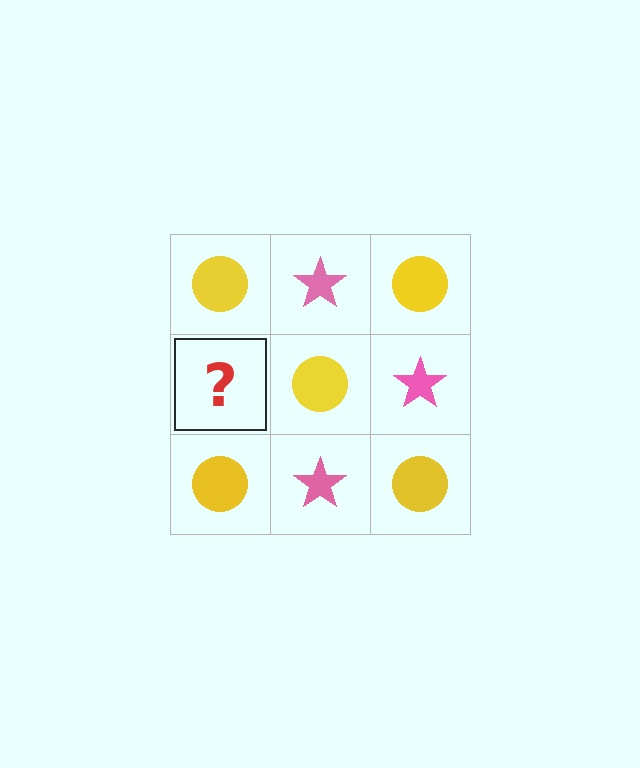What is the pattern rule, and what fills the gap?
The rule is that it alternates yellow circle and pink star in a checkerboard pattern. The gap should be filled with a pink star.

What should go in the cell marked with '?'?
The missing cell should contain a pink star.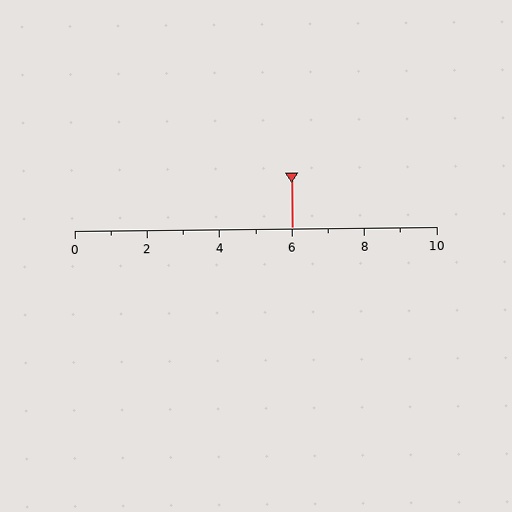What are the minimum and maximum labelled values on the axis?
The axis runs from 0 to 10.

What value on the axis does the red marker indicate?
The marker indicates approximately 6.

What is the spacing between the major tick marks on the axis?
The major ticks are spaced 2 apart.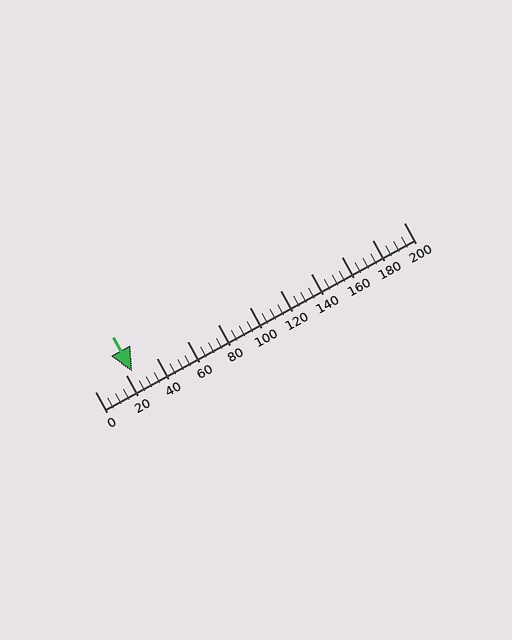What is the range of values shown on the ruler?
The ruler shows values from 0 to 200.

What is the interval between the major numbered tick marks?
The major tick marks are spaced 20 units apart.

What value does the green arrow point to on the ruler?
The green arrow points to approximately 24.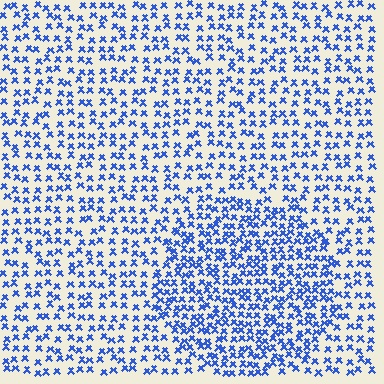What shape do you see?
I see a circle.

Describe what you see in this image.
The image contains small blue elements arranged at two different densities. A circle-shaped region is visible where the elements are more densely packed than the surrounding area.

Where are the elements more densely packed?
The elements are more densely packed inside the circle boundary.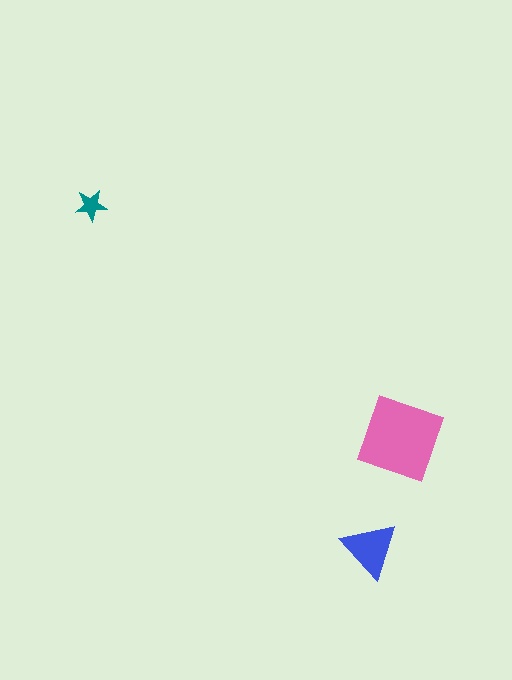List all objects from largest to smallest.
The pink square, the blue triangle, the teal star.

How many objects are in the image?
There are 3 objects in the image.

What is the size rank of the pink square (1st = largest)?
1st.